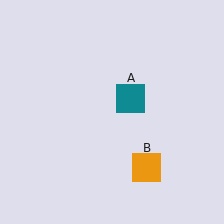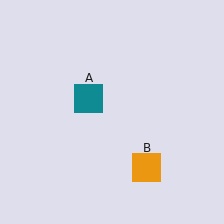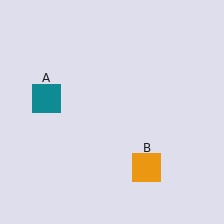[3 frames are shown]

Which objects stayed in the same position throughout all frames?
Orange square (object B) remained stationary.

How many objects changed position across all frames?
1 object changed position: teal square (object A).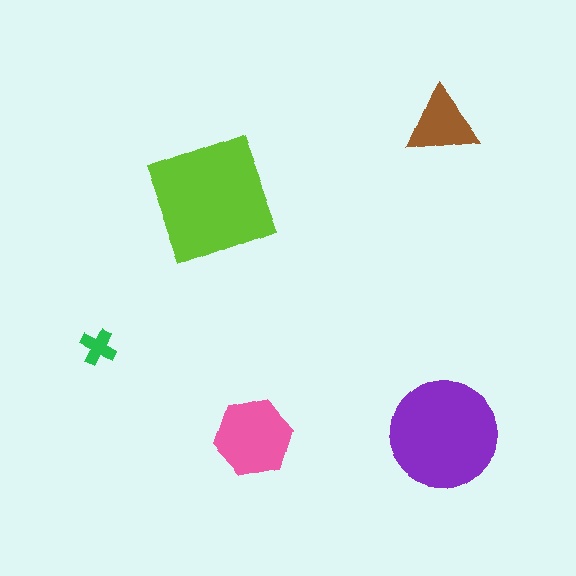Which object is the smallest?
The green cross.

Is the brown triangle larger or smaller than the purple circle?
Smaller.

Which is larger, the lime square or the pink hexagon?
The lime square.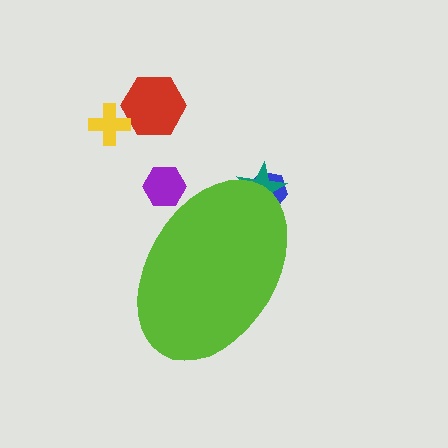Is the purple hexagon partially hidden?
Yes, the purple hexagon is partially hidden behind the lime ellipse.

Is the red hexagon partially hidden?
No, the red hexagon is fully visible.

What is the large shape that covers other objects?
A lime ellipse.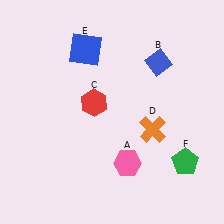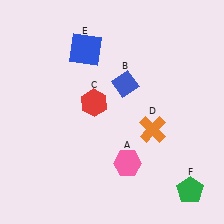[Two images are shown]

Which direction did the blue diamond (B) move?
The blue diamond (B) moved left.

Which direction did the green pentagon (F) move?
The green pentagon (F) moved down.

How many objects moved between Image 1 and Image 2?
2 objects moved between the two images.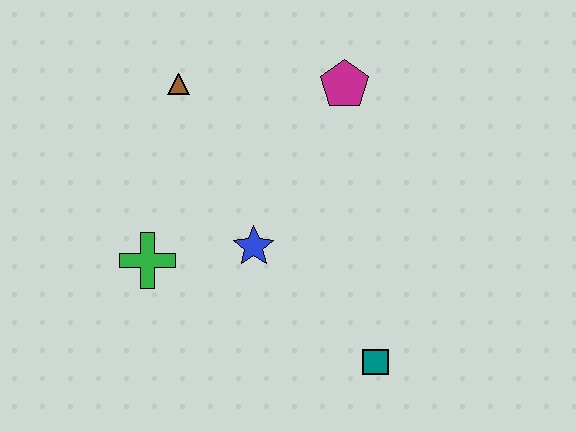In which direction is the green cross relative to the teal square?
The green cross is to the left of the teal square.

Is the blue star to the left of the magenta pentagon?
Yes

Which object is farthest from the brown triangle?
The teal square is farthest from the brown triangle.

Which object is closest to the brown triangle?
The magenta pentagon is closest to the brown triangle.